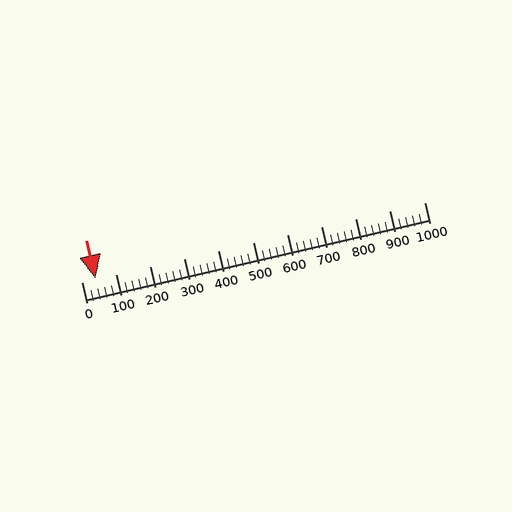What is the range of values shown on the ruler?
The ruler shows values from 0 to 1000.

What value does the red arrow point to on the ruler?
The red arrow points to approximately 40.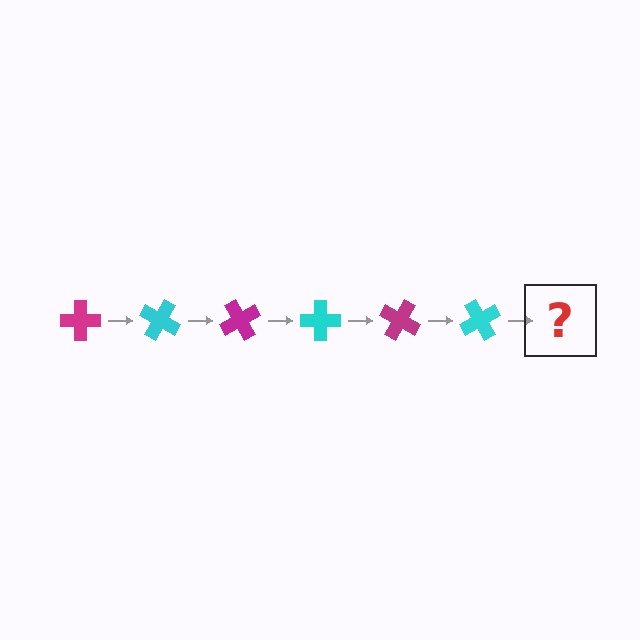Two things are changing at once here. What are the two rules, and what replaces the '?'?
The two rules are that it rotates 30 degrees each step and the color cycles through magenta and cyan. The '?' should be a magenta cross, rotated 180 degrees from the start.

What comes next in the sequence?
The next element should be a magenta cross, rotated 180 degrees from the start.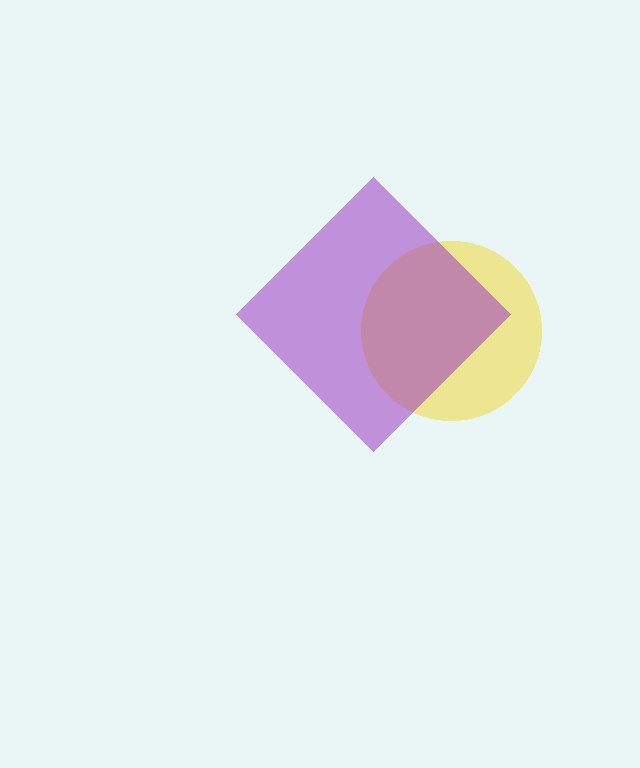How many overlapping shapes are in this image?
There are 2 overlapping shapes in the image.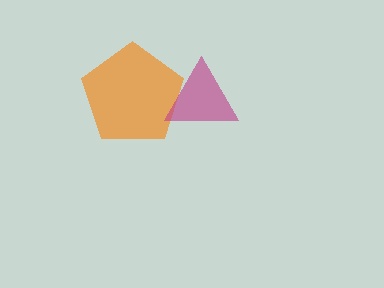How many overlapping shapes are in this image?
There are 2 overlapping shapes in the image.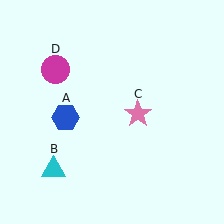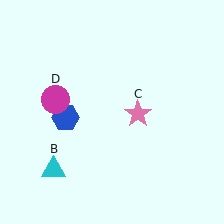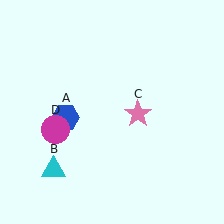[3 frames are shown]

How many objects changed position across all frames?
1 object changed position: magenta circle (object D).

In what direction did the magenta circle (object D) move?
The magenta circle (object D) moved down.